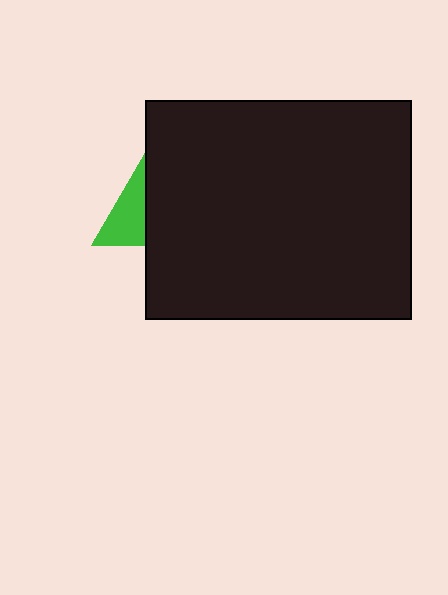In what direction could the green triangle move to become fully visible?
The green triangle could move left. That would shift it out from behind the black rectangle entirely.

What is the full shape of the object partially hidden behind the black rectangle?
The partially hidden object is a green triangle.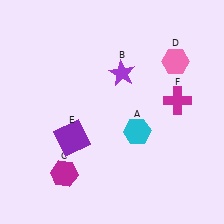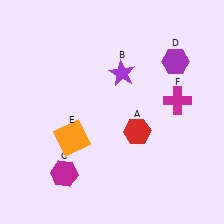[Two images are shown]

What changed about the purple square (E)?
In Image 1, E is purple. In Image 2, it changed to orange.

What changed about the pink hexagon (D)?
In Image 1, D is pink. In Image 2, it changed to purple.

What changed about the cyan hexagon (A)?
In Image 1, A is cyan. In Image 2, it changed to red.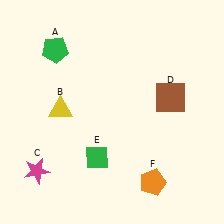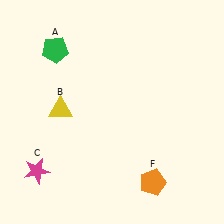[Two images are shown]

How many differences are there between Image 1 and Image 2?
There are 2 differences between the two images.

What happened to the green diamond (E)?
The green diamond (E) was removed in Image 2. It was in the bottom-left area of Image 1.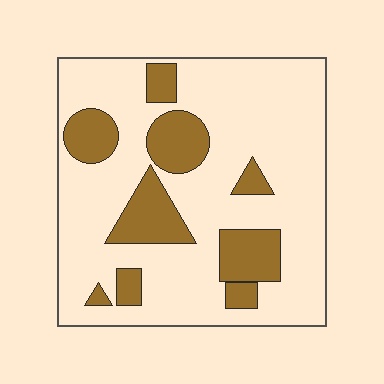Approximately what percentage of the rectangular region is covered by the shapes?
Approximately 25%.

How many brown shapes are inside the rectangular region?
9.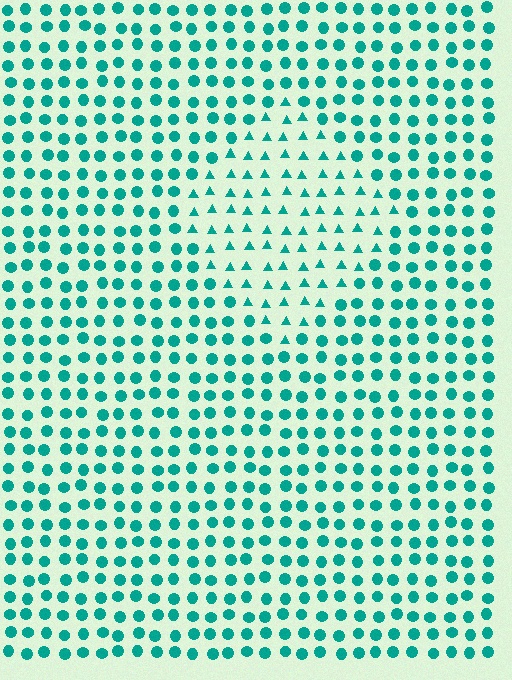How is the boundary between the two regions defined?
The boundary is defined by a change in element shape: triangles inside vs. circles outside. All elements share the same color and spacing.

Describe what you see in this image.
The image is filled with small teal elements arranged in a uniform grid. A diamond-shaped region contains triangles, while the surrounding area contains circles. The boundary is defined purely by the change in element shape.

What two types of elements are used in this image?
The image uses triangles inside the diamond region and circles outside it.